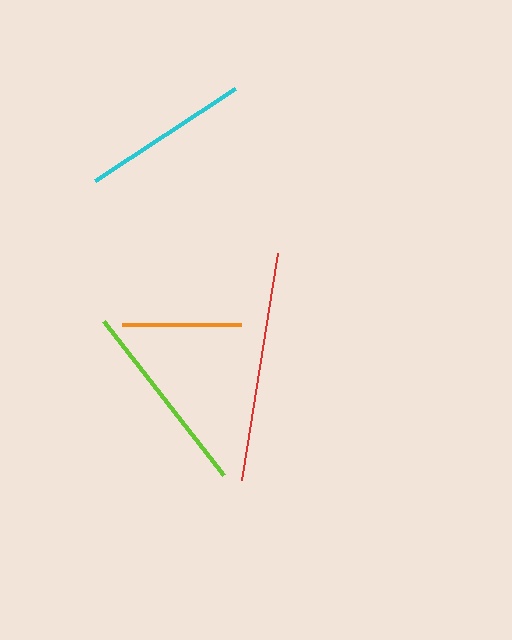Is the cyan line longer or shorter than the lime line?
The lime line is longer than the cyan line.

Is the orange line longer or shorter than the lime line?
The lime line is longer than the orange line.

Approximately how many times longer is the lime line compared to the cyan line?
The lime line is approximately 1.2 times the length of the cyan line.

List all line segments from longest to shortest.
From longest to shortest: red, lime, cyan, orange.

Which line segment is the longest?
The red line is the longest at approximately 231 pixels.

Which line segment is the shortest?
The orange line is the shortest at approximately 119 pixels.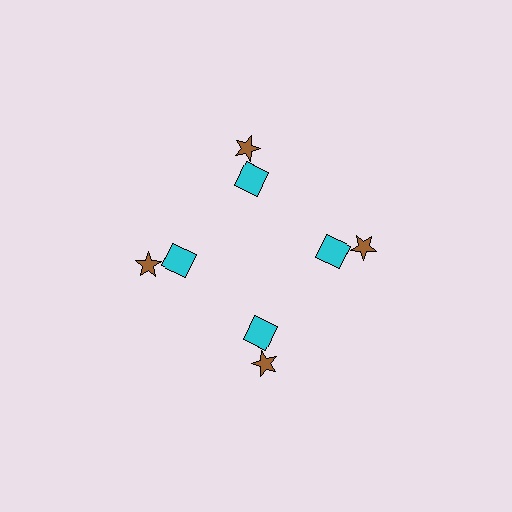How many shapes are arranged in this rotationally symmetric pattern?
There are 8 shapes, arranged in 4 groups of 2.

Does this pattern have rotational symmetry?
Yes, this pattern has 4-fold rotational symmetry. It looks the same after rotating 90 degrees around the center.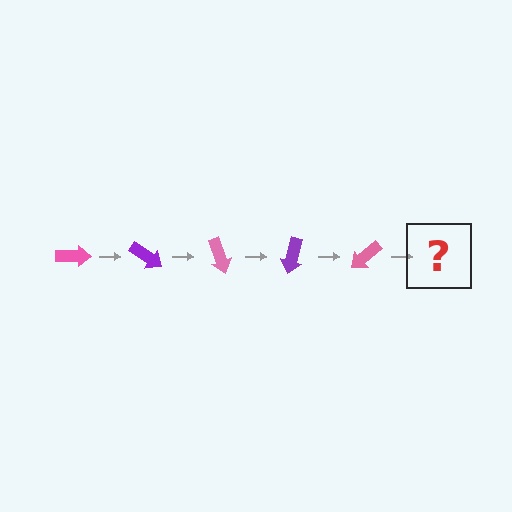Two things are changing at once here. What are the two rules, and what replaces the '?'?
The two rules are that it rotates 35 degrees each step and the color cycles through pink and purple. The '?' should be a purple arrow, rotated 175 degrees from the start.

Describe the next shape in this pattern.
It should be a purple arrow, rotated 175 degrees from the start.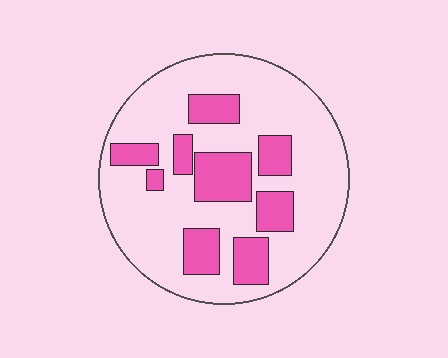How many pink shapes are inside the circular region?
9.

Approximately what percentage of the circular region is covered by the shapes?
Approximately 25%.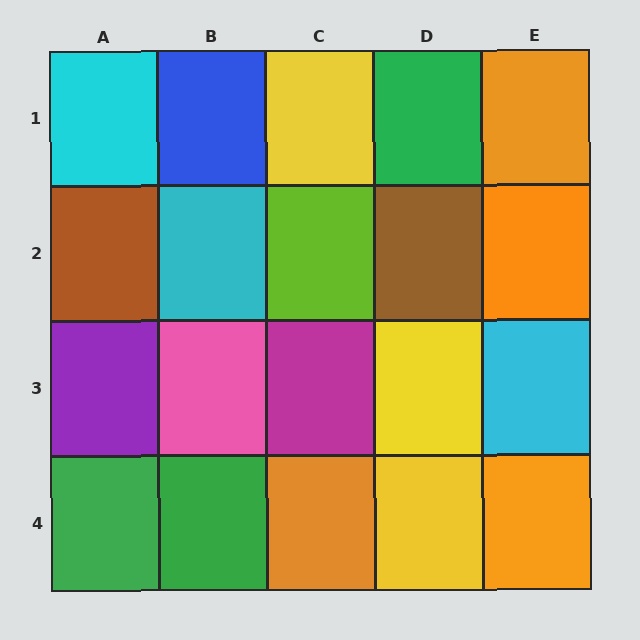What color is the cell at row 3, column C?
Magenta.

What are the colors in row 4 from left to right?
Green, green, orange, yellow, orange.